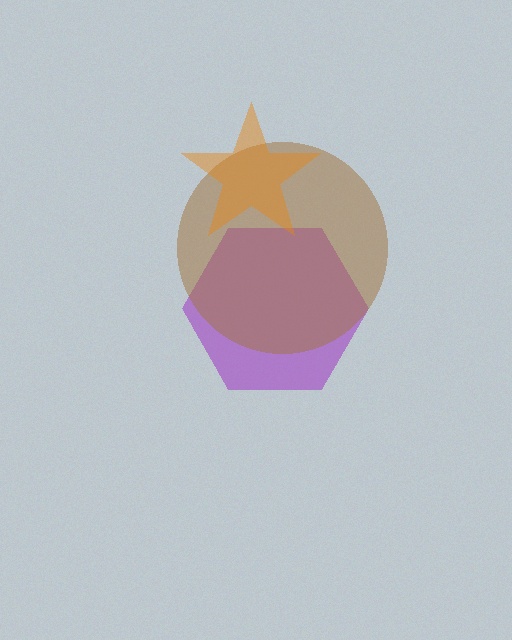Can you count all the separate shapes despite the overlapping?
Yes, there are 3 separate shapes.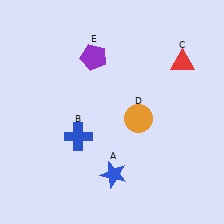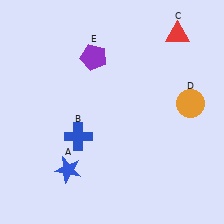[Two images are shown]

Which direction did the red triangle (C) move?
The red triangle (C) moved up.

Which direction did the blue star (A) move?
The blue star (A) moved left.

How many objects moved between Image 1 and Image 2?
3 objects moved between the two images.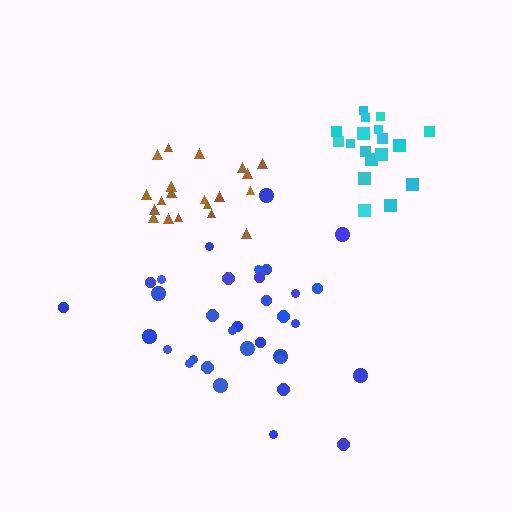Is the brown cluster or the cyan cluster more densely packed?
Cyan.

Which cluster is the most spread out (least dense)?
Blue.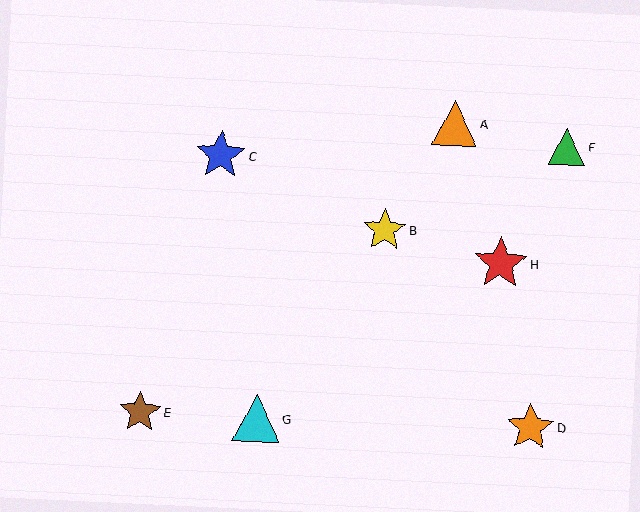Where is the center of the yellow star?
The center of the yellow star is at (385, 230).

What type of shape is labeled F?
Shape F is a green triangle.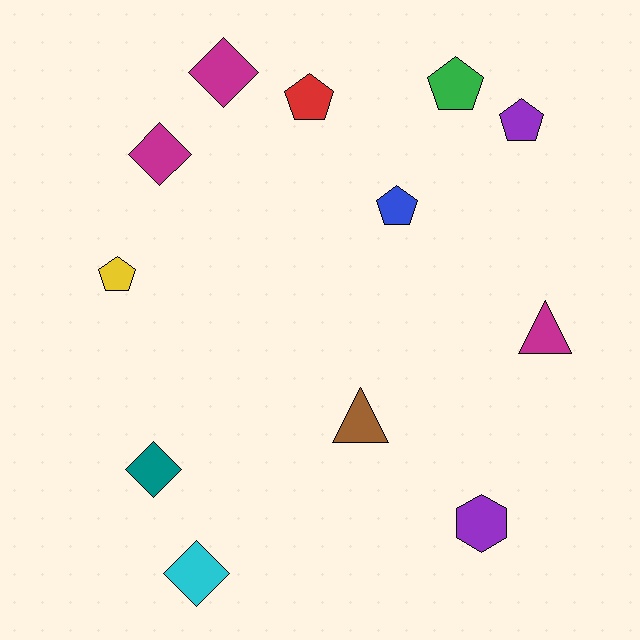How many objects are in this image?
There are 12 objects.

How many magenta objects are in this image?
There are 3 magenta objects.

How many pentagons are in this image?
There are 5 pentagons.